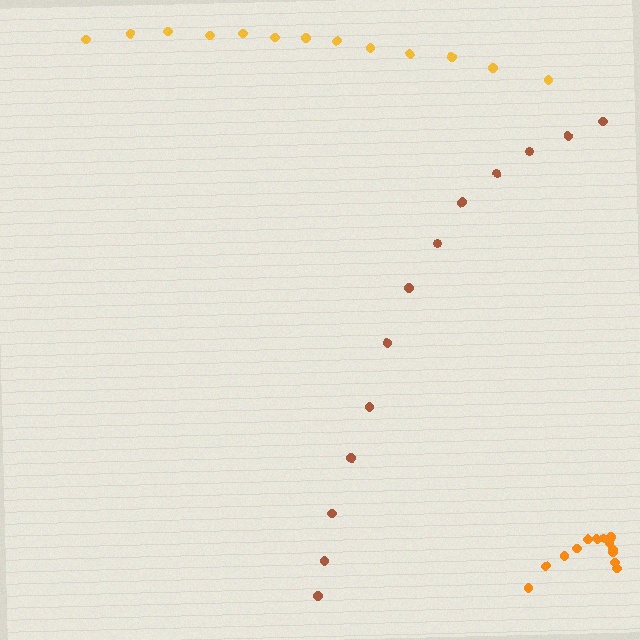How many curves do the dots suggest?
There are 3 distinct paths.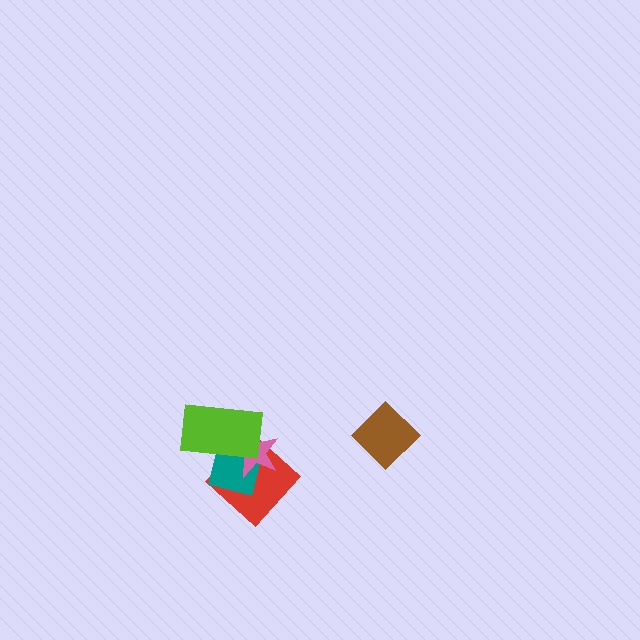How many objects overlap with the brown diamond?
0 objects overlap with the brown diamond.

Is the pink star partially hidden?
Yes, it is partially covered by another shape.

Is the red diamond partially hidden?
Yes, it is partially covered by another shape.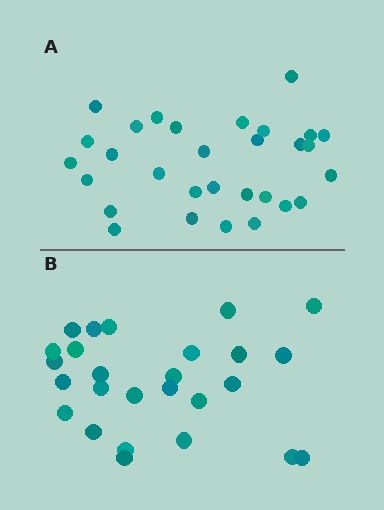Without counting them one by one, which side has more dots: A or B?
Region A (the top region) has more dots.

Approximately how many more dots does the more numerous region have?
Region A has about 4 more dots than region B.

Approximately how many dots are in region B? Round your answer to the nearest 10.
About 30 dots. (The exact count is 26, which rounds to 30.)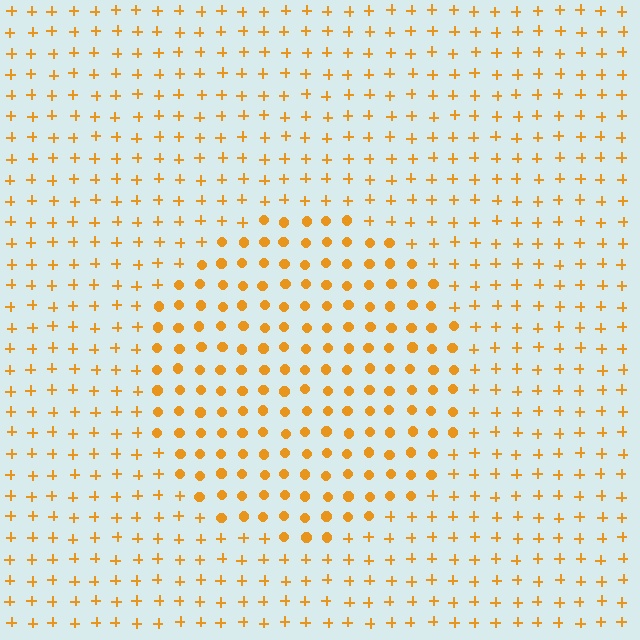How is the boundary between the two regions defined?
The boundary is defined by a change in element shape: circles inside vs. plus signs outside. All elements share the same color and spacing.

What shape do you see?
I see a circle.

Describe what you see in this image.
The image is filled with small orange elements arranged in a uniform grid. A circle-shaped region contains circles, while the surrounding area contains plus signs. The boundary is defined purely by the change in element shape.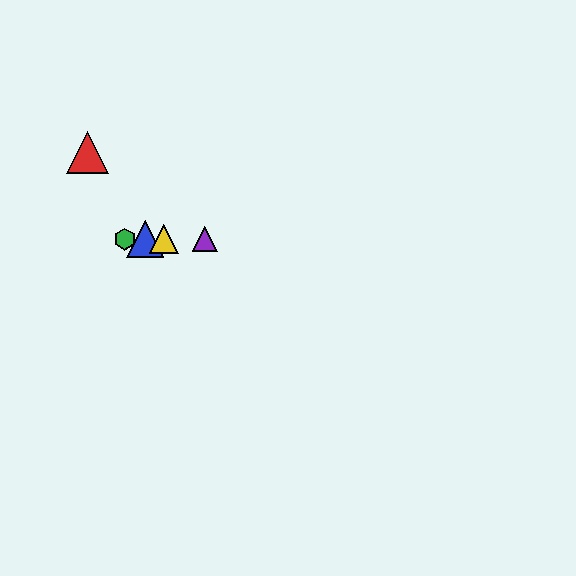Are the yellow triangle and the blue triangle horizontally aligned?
Yes, both are at y≈239.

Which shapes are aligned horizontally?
The blue triangle, the green hexagon, the yellow triangle, the purple triangle are aligned horizontally.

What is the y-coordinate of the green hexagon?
The green hexagon is at y≈239.